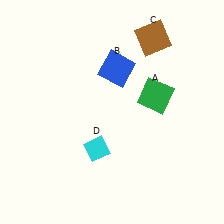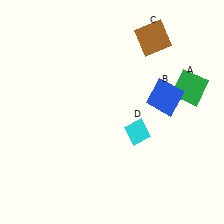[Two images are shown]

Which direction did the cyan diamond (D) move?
The cyan diamond (D) moved right.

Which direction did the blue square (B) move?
The blue square (B) moved right.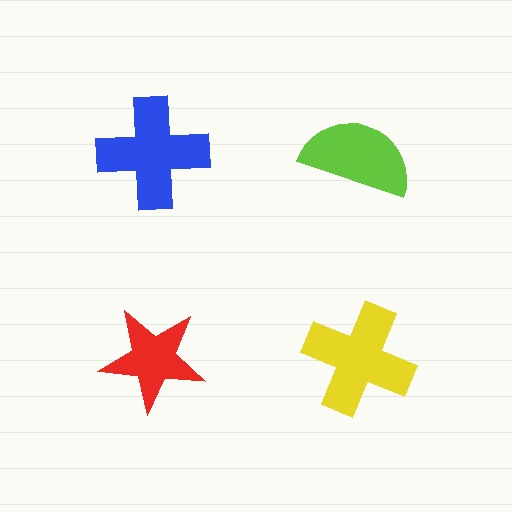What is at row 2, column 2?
A yellow cross.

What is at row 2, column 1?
A red star.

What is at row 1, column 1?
A blue cross.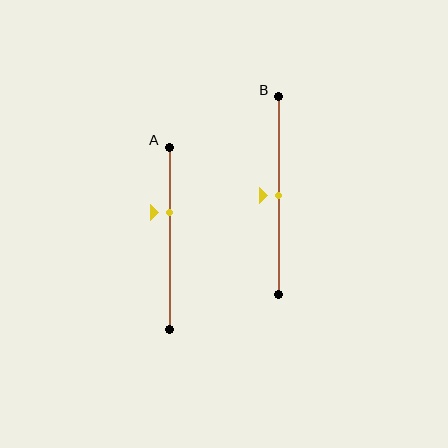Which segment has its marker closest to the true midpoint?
Segment B has its marker closest to the true midpoint.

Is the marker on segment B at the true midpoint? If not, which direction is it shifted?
Yes, the marker on segment B is at the true midpoint.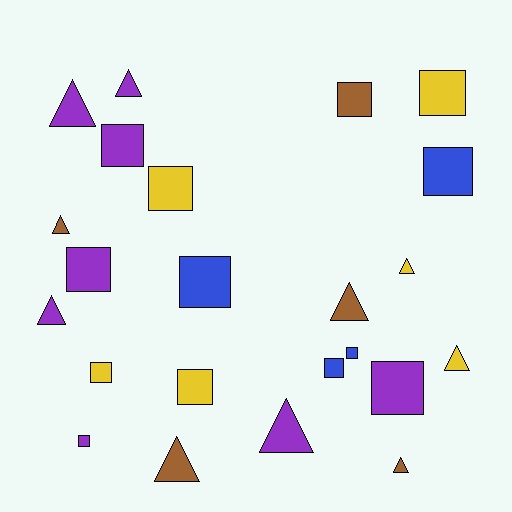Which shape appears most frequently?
Square, with 13 objects.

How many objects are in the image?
There are 23 objects.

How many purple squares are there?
There are 4 purple squares.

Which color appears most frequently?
Purple, with 8 objects.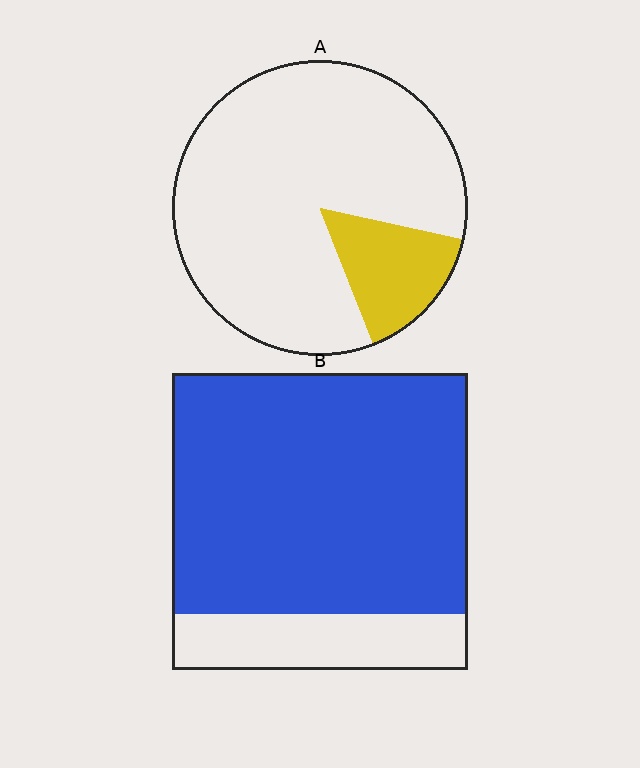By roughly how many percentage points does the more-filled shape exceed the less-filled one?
By roughly 65 percentage points (B over A).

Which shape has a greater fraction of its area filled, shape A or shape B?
Shape B.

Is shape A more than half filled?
No.